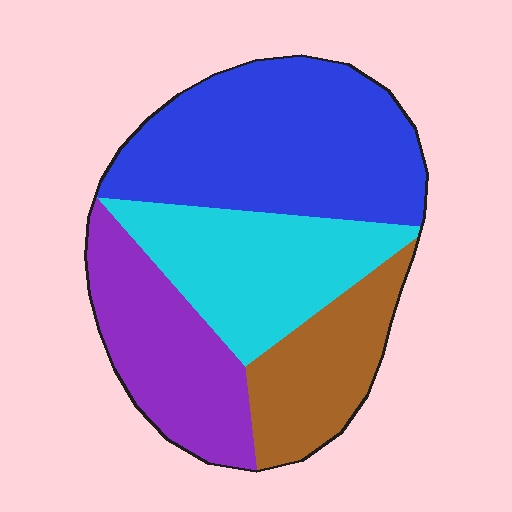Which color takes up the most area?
Blue, at roughly 35%.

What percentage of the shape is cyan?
Cyan takes up between a sixth and a third of the shape.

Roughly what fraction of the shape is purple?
Purple takes up about one fifth (1/5) of the shape.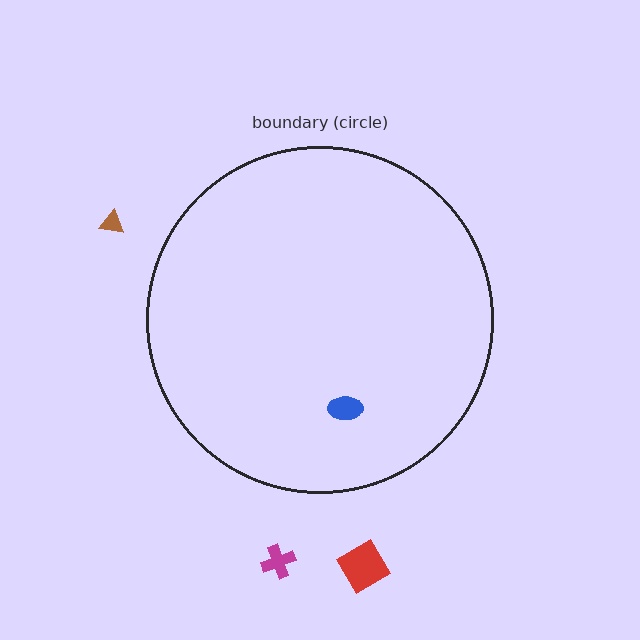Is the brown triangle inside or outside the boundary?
Outside.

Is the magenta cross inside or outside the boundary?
Outside.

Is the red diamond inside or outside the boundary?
Outside.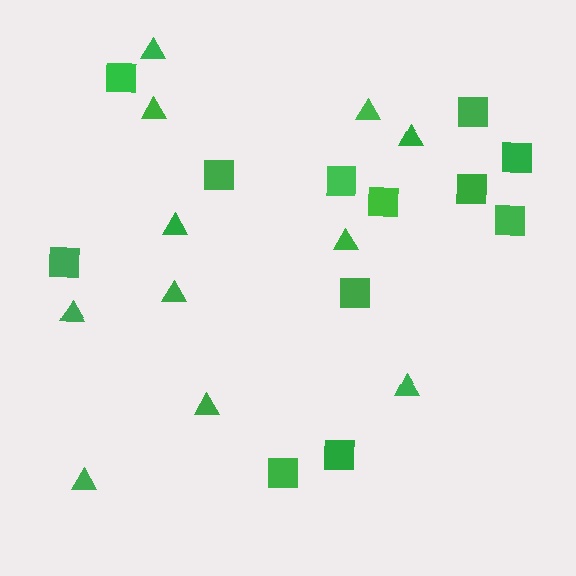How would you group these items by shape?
There are 2 groups: one group of triangles (11) and one group of squares (12).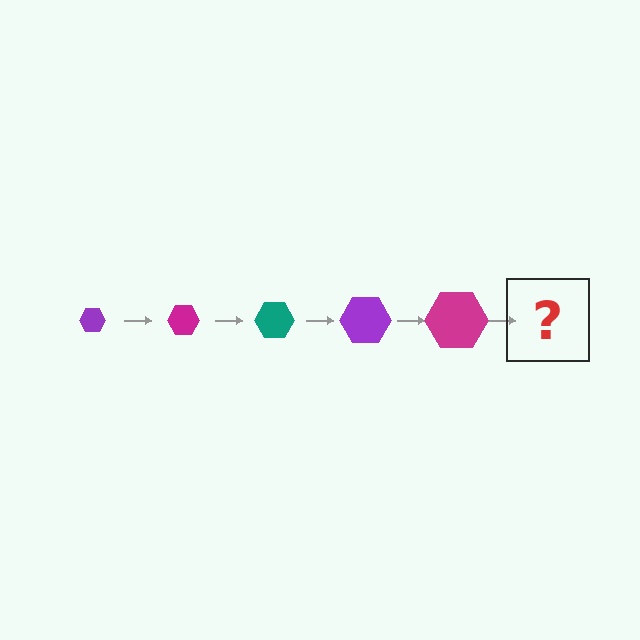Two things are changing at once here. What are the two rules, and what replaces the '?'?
The two rules are that the hexagon grows larger each step and the color cycles through purple, magenta, and teal. The '?' should be a teal hexagon, larger than the previous one.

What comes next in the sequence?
The next element should be a teal hexagon, larger than the previous one.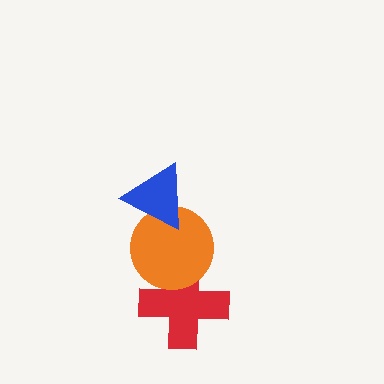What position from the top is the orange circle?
The orange circle is 2nd from the top.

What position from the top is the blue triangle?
The blue triangle is 1st from the top.